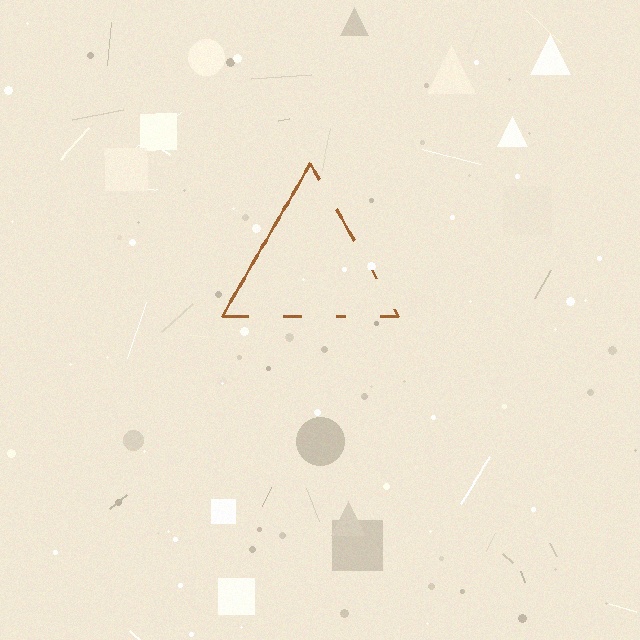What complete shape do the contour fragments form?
The contour fragments form a triangle.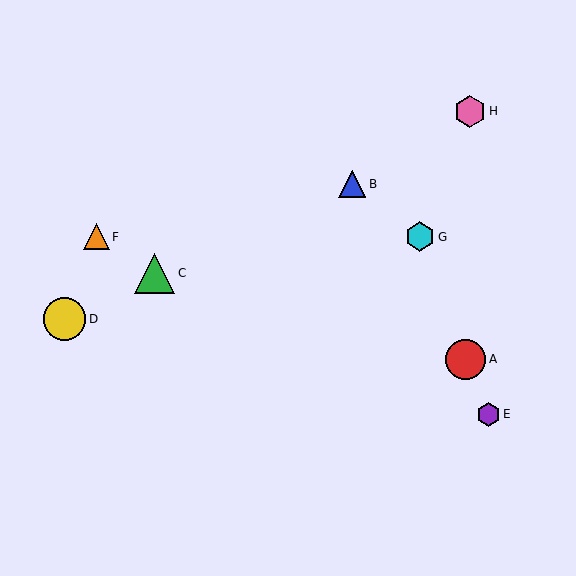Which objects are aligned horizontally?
Objects F, G are aligned horizontally.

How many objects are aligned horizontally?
2 objects (F, G) are aligned horizontally.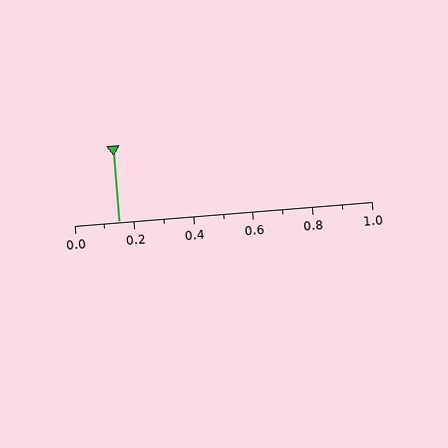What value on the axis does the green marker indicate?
The marker indicates approximately 0.15.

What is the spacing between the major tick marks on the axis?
The major ticks are spaced 0.2 apart.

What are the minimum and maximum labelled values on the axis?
The axis runs from 0.0 to 1.0.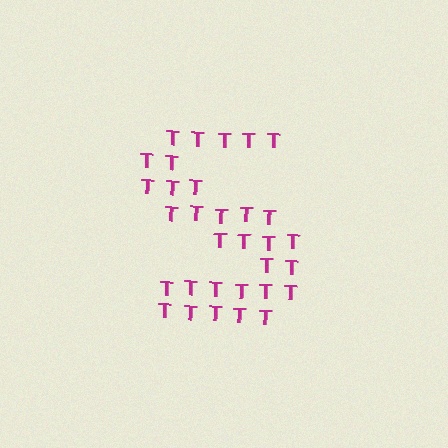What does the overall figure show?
The overall figure shows the letter S.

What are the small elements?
The small elements are letter T's.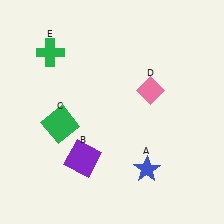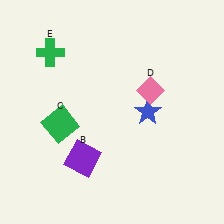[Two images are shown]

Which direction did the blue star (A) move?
The blue star (A) moved up.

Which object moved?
The blue star (A) moved up.